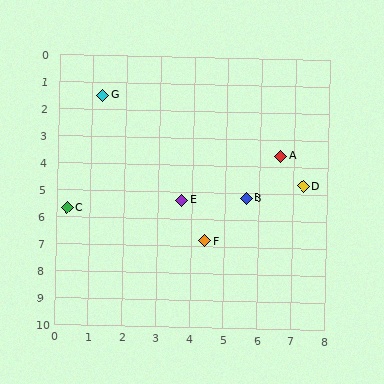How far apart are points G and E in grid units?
Points G and E are about 4.5 grid units apart.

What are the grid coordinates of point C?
Point C is at approximately (0.3, 5.7).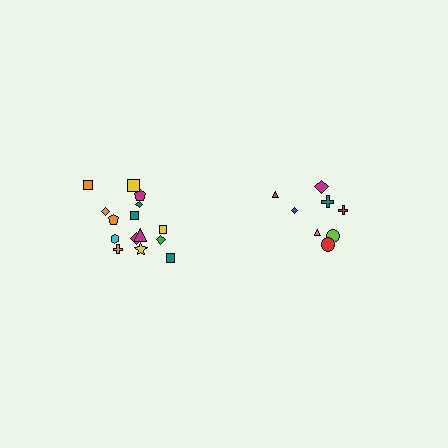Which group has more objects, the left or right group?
The left group.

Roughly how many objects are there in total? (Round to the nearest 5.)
Roughly 25 objects in total.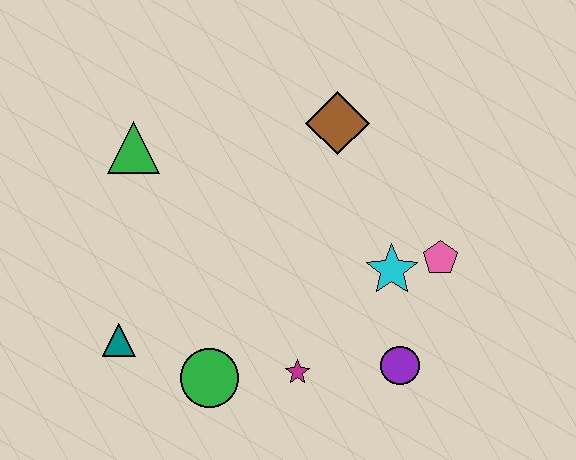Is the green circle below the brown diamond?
Yes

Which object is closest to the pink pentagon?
The cyan star is closest to the pink pentagon.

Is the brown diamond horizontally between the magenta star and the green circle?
No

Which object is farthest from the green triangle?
The purple circle is farthest from the green triangle.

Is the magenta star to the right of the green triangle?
Yes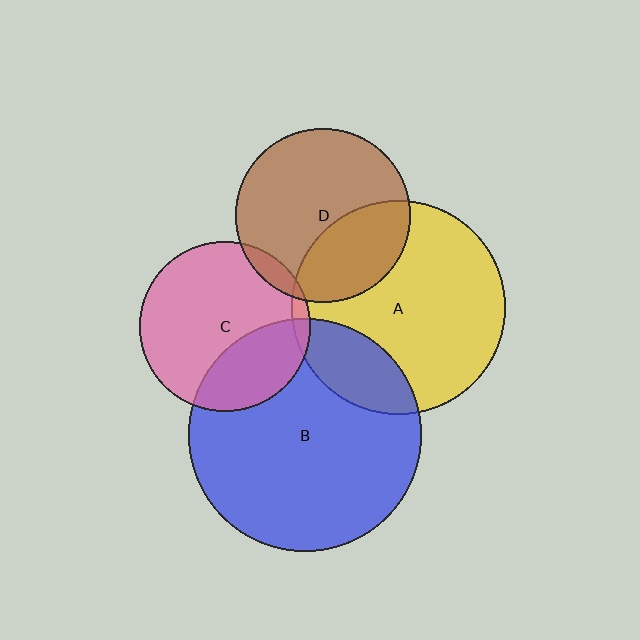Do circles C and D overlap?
Yes.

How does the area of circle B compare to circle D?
Approximately 1.8 times.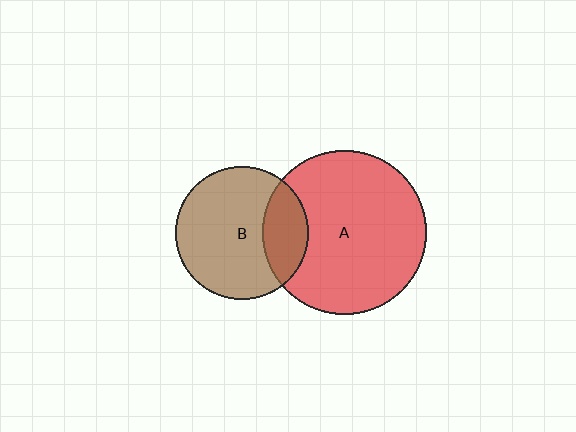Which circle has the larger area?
Circle A (red).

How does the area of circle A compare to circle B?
Approximately 1.5 times.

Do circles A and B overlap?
Yes.